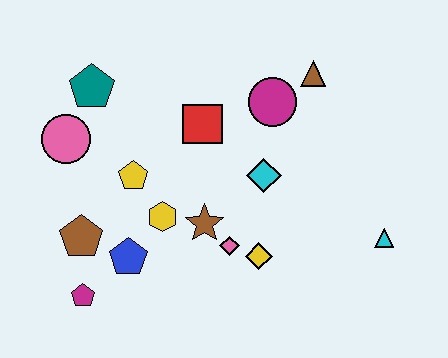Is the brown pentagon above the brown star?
No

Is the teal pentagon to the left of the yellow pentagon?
Yes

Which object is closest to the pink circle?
The teal pentagon is closest to the pink circle.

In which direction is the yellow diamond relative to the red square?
The yellow diamond is below the red square.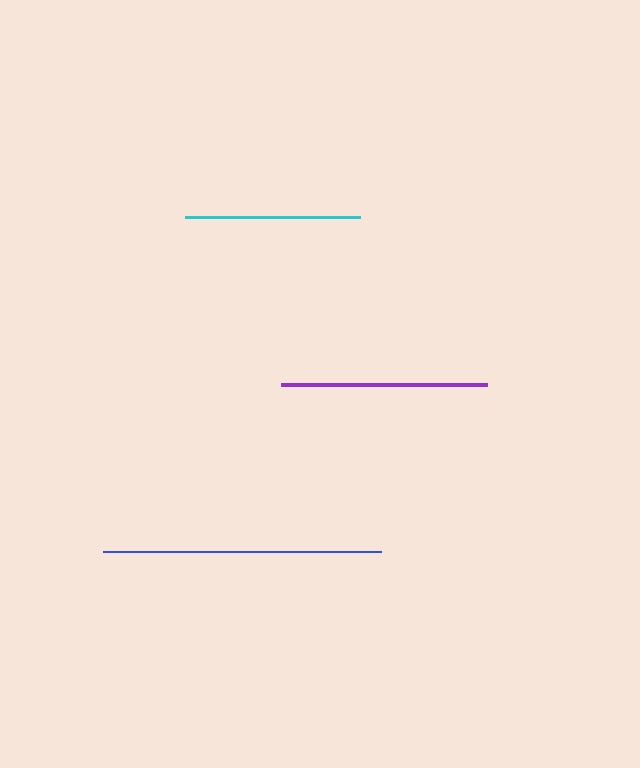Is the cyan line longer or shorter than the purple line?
The purple line is longer than the cyan line.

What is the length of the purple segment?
The purple segment is approximately 205 pixels long.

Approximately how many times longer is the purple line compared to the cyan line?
The purple line is approximately 1.2 times the length of the cyan line.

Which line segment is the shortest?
The cyan line is the shortest at approximately 175 pixels.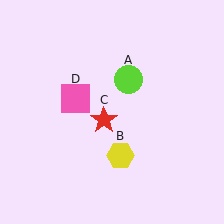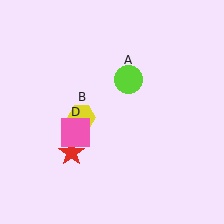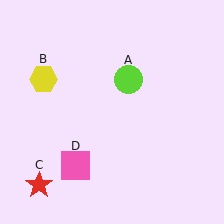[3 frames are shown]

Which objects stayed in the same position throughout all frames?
Lime circle (object A) remained stationary.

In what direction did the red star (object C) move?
The red star (object C) moved down and to the left.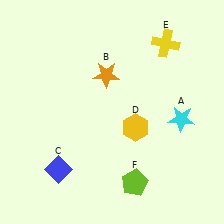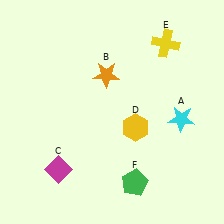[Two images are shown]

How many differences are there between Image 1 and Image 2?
There are 2 differences between the two images.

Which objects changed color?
C changed from blue to magenta. F changed from lime to green.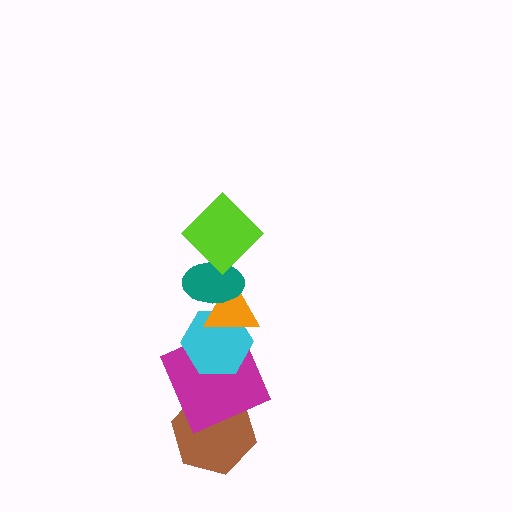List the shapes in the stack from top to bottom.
From top to bottom: the lime diamond, the teal ellipse, the orange triangle, the cyan hexagon, the magenta square, the brown hexagon.